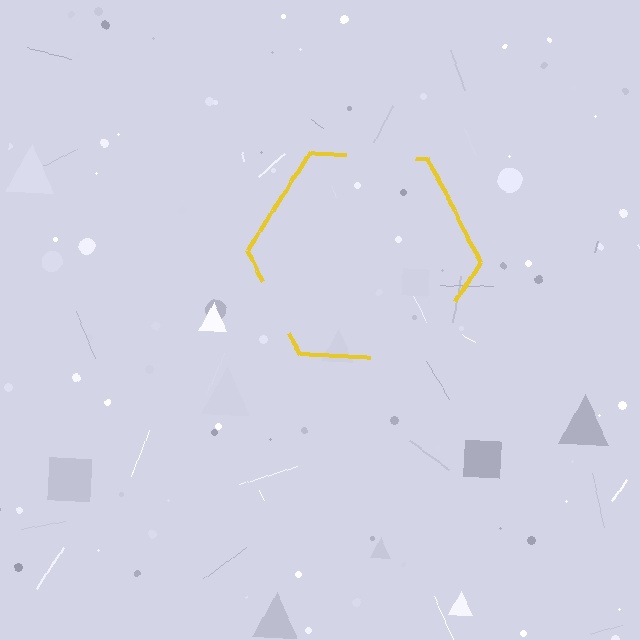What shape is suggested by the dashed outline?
The dashed outline suggests a hexagon.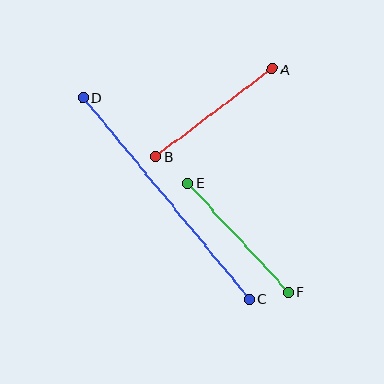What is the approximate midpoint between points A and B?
The midpoint is at approximately (214, 113) pixels.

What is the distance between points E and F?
The distance is approximately 148 pixels.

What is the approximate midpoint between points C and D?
The midpoint is at approximately (166, 198) pixels.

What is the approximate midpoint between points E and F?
The midpoint is at approximately (238, 238) pixels.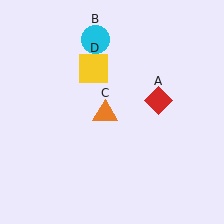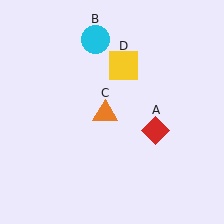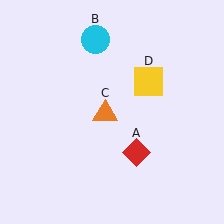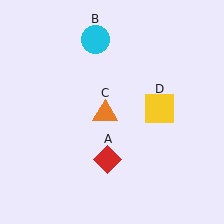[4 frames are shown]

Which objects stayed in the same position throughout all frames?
Cyan circle (object B) and orange triangle (object C) remained stationary.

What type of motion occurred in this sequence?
The red diamond (object A), yellow square (object D) rotated clockwise around the center of the scene.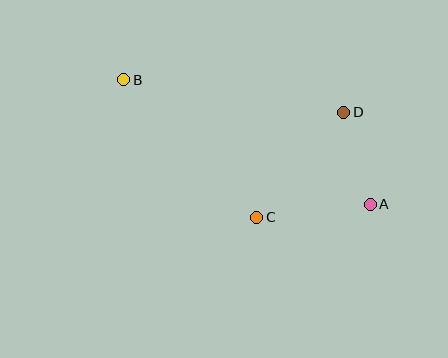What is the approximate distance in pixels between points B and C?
The distance between B and C is approximately 191 pixels.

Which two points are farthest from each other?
Points A and B are farthest from each other.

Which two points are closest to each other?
Points A and D are closest to each other.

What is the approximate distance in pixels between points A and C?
The distance between A and C is approximately 114 pixels.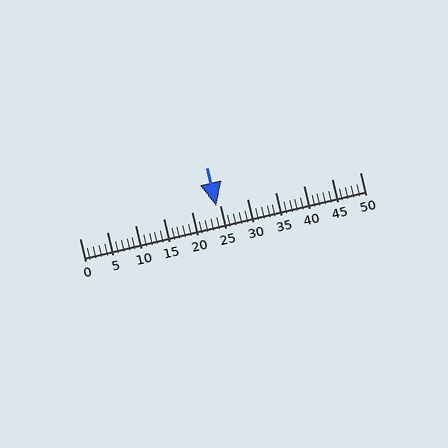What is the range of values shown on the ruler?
The ruler shows values from 0 to 50.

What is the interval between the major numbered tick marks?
The major tick marks are spaced 5 units apart.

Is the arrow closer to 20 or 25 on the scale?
The arrow is closer to 25.